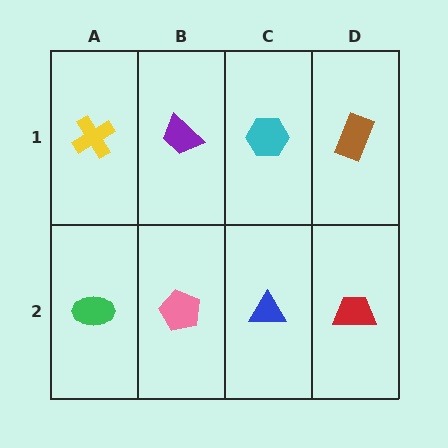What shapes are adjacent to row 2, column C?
A cyan hexagon (row 1, column C), a pink pentagon (row 2, column B), a red trapezoid (row 2, column D).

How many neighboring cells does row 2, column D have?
2.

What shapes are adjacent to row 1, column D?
A red trapezoid (row 2, column D), a cyan hexagon (row 1, column C).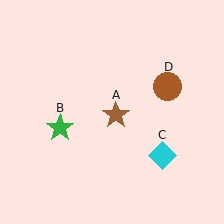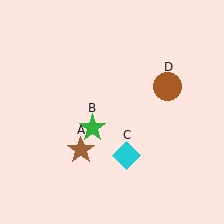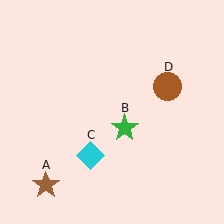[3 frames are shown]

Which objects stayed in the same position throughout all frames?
Brown circle (object D) remained stationary.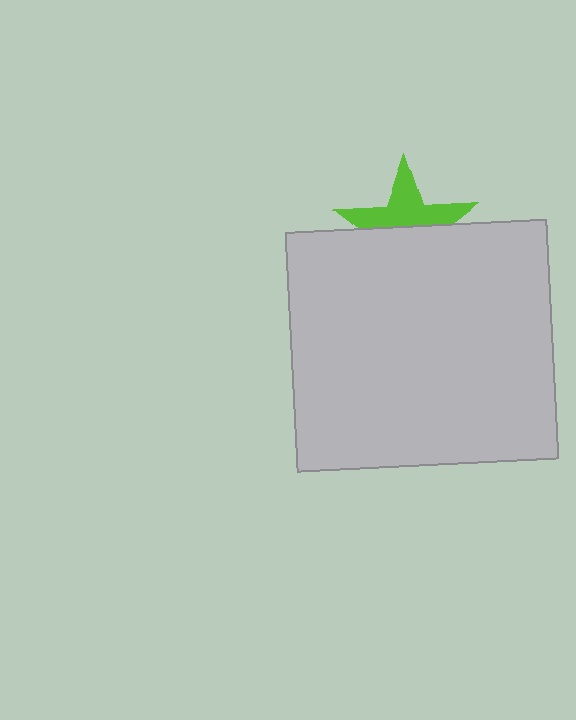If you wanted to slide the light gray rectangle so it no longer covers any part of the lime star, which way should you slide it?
Slide it down — that is the most direct way to separate the two shapes.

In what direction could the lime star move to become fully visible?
The lime star could move up. That would shift it out from behind the light gray rectangle entirely.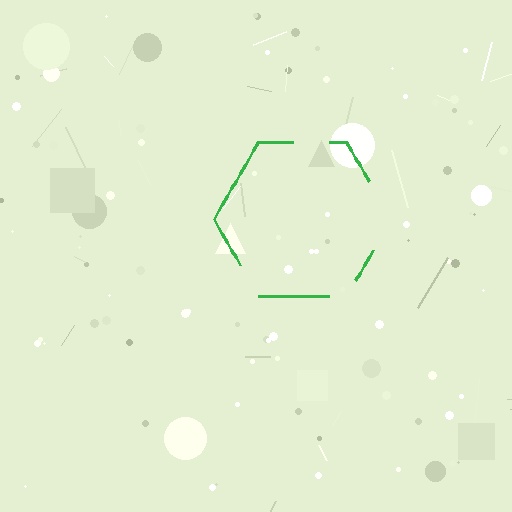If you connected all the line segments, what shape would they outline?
They would outline a hexagon.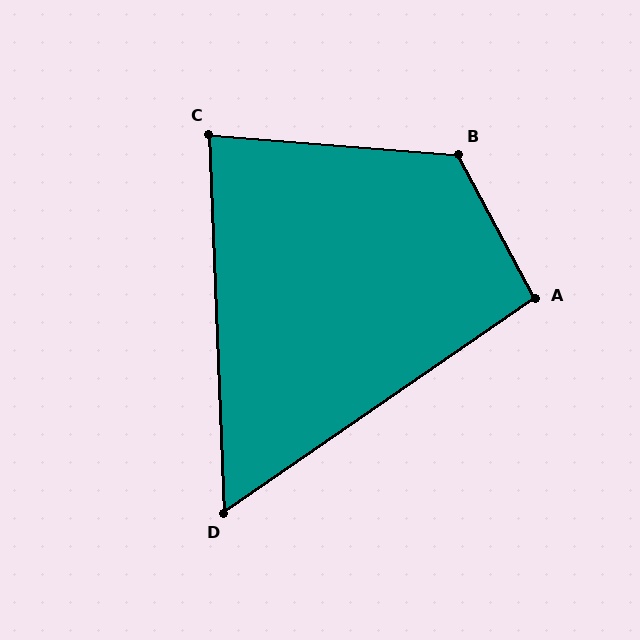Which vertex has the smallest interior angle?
D, at approximately 58 degrees.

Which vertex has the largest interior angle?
B, at approximately 122 degrees.